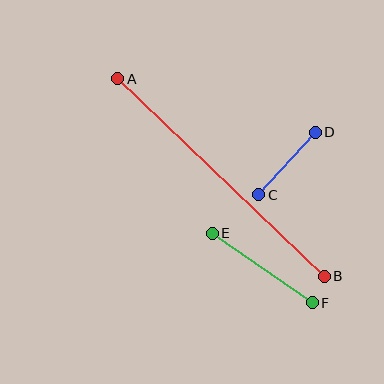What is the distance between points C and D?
The distance is approximately 84 pixels.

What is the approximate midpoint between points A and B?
The midpoint is at approximately (221, 177) pixels.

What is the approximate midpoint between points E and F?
The midpoint is at approximately (262, 268) pixels.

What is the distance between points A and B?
The distance is approximately 286 pixels.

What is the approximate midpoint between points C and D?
The midpoint is at approximately (287, 164) pixels.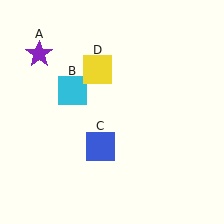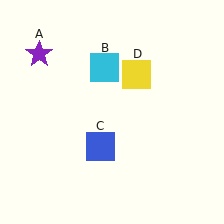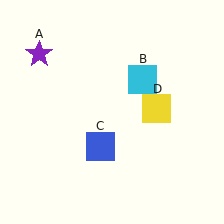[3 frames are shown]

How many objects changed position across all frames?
2 objects changed position: cyan square (object B), yellow square (object D).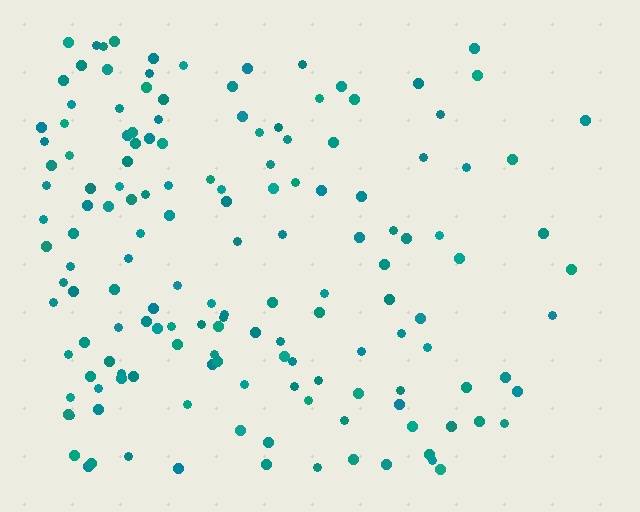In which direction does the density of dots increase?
From right to left, with the left side densest.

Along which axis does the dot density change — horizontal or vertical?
Horizontal.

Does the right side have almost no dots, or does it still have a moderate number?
Still a moderate number, just noticeably fewer than the left.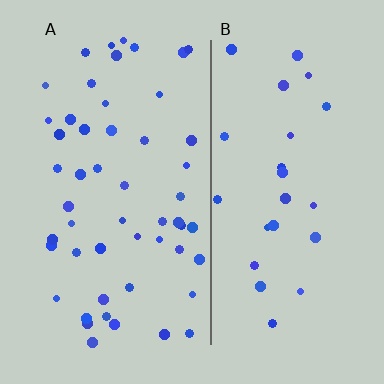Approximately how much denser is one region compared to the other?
Approximately 2.1× — region A over region B.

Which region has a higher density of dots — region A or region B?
A (the left).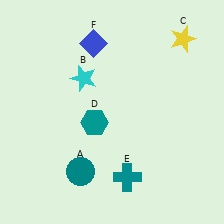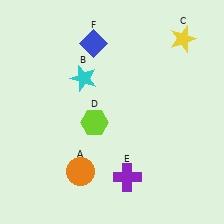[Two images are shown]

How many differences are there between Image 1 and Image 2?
There are 3 differences between the two images.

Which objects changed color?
A changed from teal to orange. D changed from teal to lime. E changed from teal to purple.